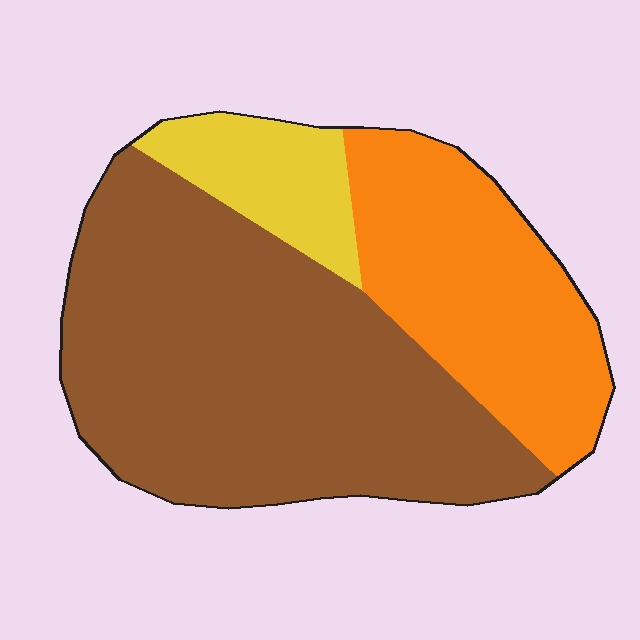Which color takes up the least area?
Yellow, at roughly 10%.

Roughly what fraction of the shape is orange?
Orange takes up between a quarter and a half of the shape.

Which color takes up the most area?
Brown, at roughly 60%.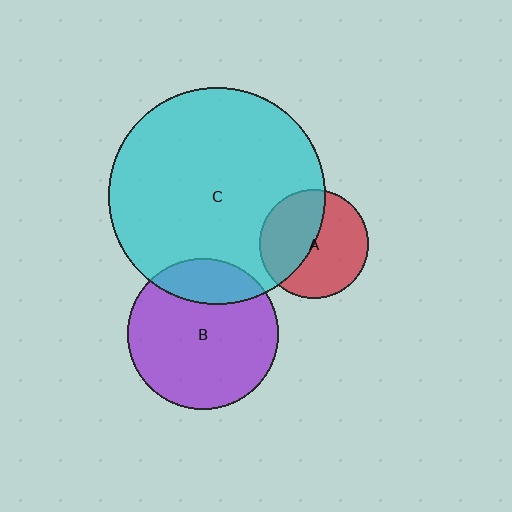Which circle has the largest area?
Circle C (cyan).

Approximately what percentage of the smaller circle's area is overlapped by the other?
Approximately 45%.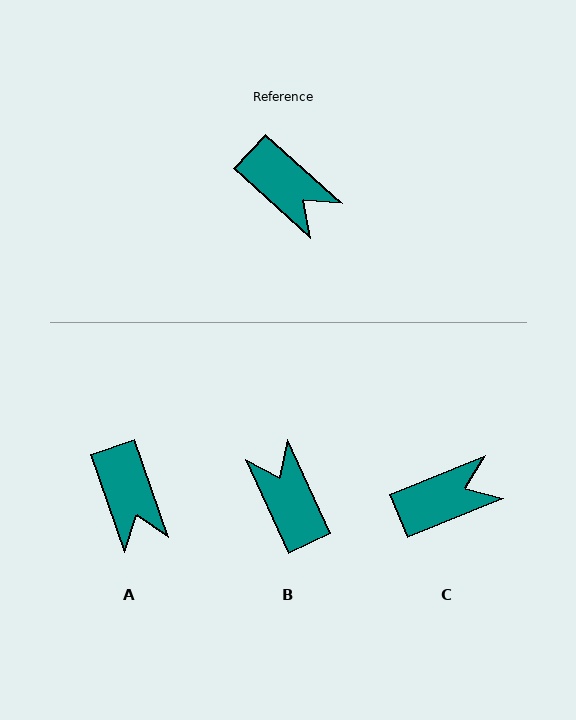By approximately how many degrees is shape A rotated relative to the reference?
Approximately 29 degrees clockwise.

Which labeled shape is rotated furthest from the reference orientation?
B, about 157 degrees away.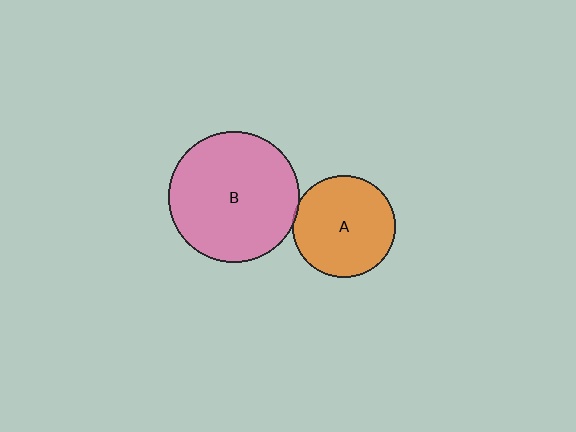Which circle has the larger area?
Circle B (pink).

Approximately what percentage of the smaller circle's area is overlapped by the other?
Approximately 5%.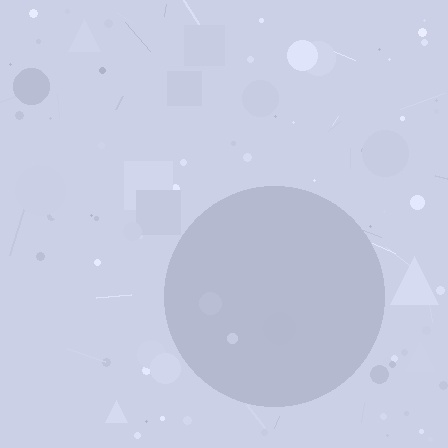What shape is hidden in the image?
A circle is hidden in the image.